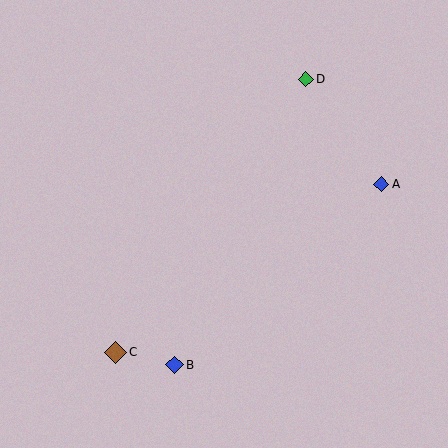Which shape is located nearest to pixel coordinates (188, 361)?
The blue diamond (labeled B) at (174, 365) is nearest to that location.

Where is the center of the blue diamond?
The center of the blue diamond is at (174, 365).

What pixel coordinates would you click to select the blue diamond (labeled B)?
Click at (174, 365) to select the blue diamond B.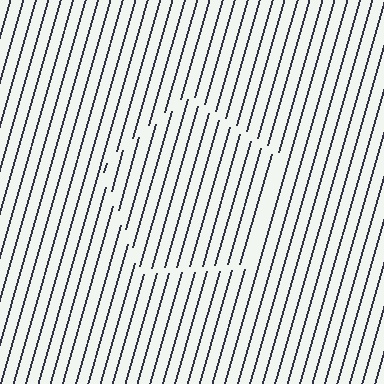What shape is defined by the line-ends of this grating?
An illusory pentagon. The interior of the shape contains the same grating, shifted by half a period — the contour is defined by the phase discontinuity where line-ends from the inner and outer gratings abut.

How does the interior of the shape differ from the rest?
The interior of the shape contains the same grating, shifted by half a period — the contour is defined by the phase discontinuity where line-ends from the inner and outer gratings abut.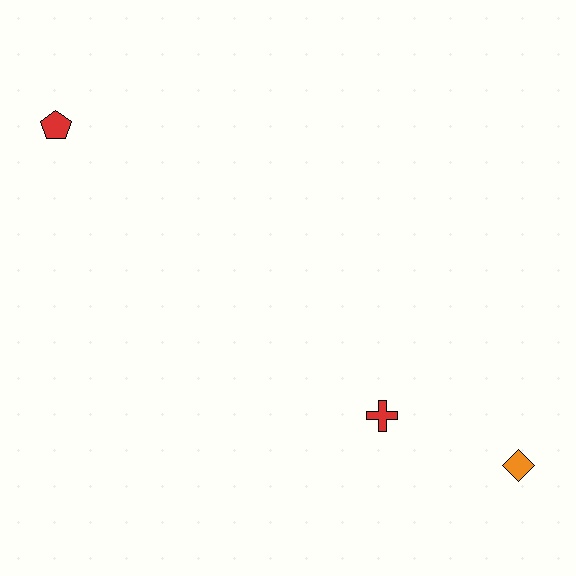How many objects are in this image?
There are 3 objects.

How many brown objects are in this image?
There are no brown objects.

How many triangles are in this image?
There are no triangles.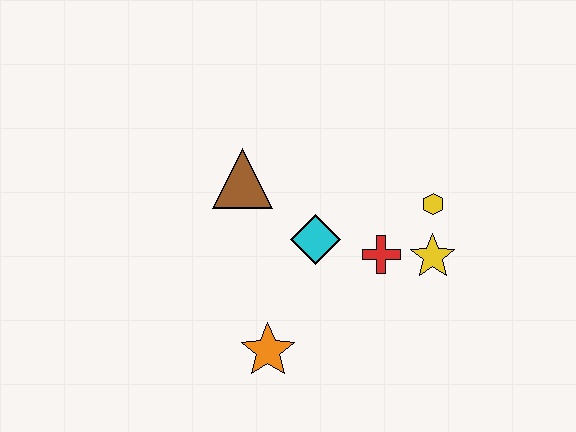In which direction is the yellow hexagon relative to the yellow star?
The yellow hexagon is above the yellow star.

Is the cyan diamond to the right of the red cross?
No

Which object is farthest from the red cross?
The brown triangle is farthest from the red cross.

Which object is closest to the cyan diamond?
The red cross is closest to the cyan diamond.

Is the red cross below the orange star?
No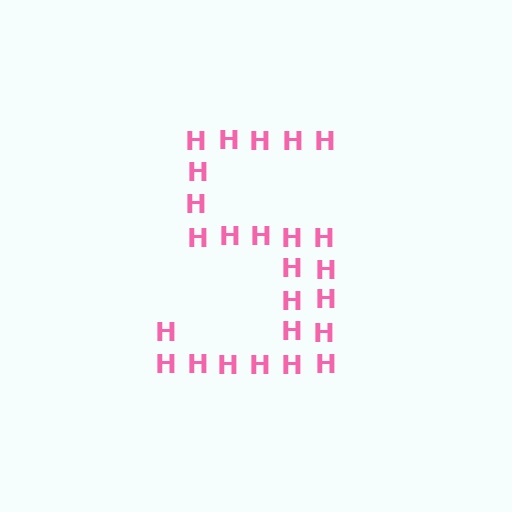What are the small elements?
The small elements are letter H's.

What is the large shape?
The large shape is the digit 5.